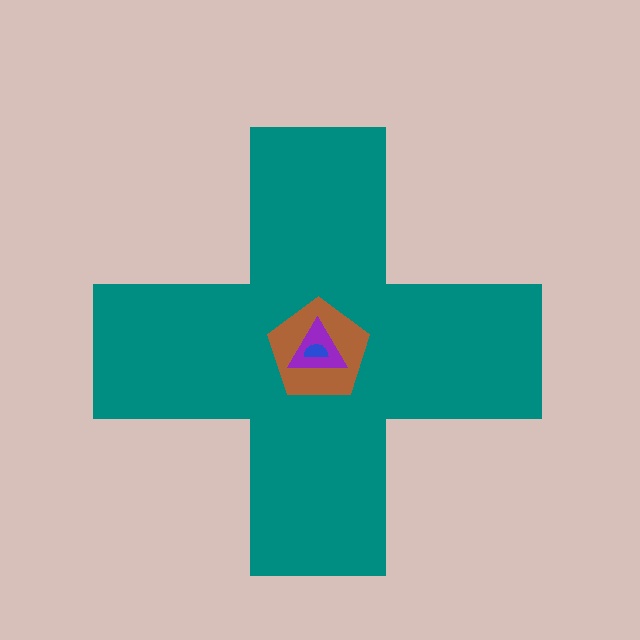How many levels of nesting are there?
4.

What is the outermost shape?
The teal cross.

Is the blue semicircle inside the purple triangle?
Yes.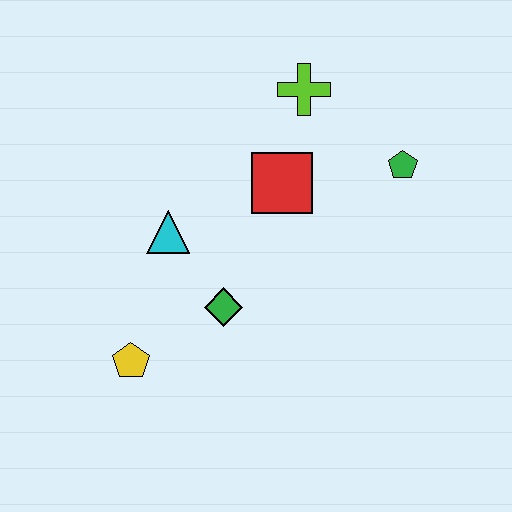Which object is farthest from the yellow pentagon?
The green pentagon is farthest from the yellow pentagon.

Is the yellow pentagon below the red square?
Yes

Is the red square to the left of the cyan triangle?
No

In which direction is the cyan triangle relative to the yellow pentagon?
The cyan triangle is above the yellow pentagon.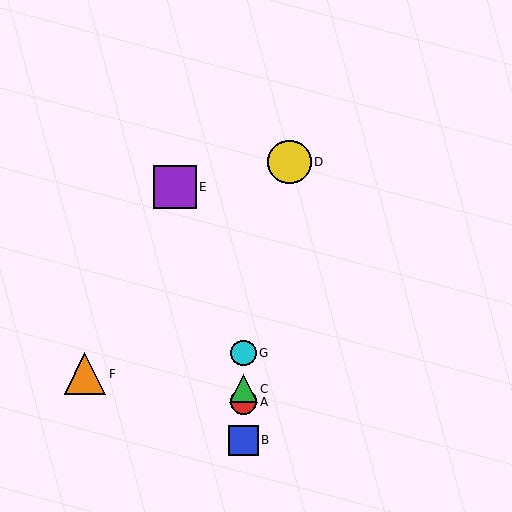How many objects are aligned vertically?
4 objects (A, B, C, G) are aligned vertically.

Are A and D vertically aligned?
No, A is at x≈244 and D is at x≈289.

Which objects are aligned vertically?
Objects A, B, C, G are aligned vertically.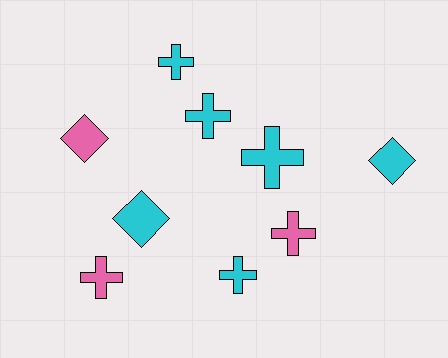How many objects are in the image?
There are 9 objects.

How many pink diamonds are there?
There is 1 pink diamond.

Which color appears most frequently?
Cyan, with 6 objects.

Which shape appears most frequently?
Cross, with 6 objects.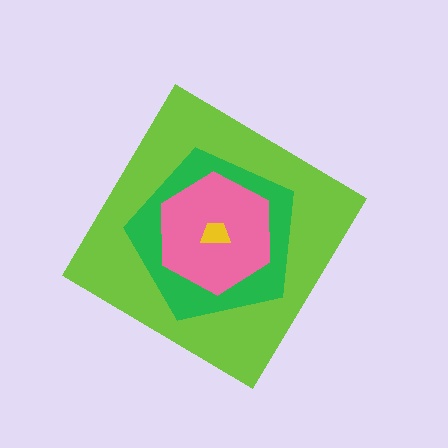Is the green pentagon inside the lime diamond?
Yes.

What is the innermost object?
The yellow trapezoid.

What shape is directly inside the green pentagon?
The pink hexagon.